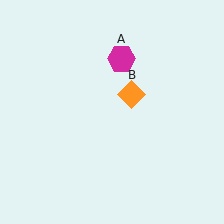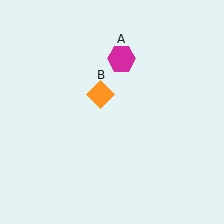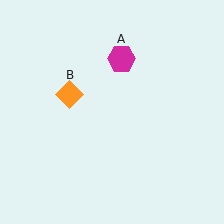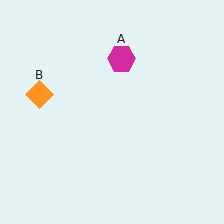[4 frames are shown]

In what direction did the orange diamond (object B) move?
The orange diamond (object B) moved left.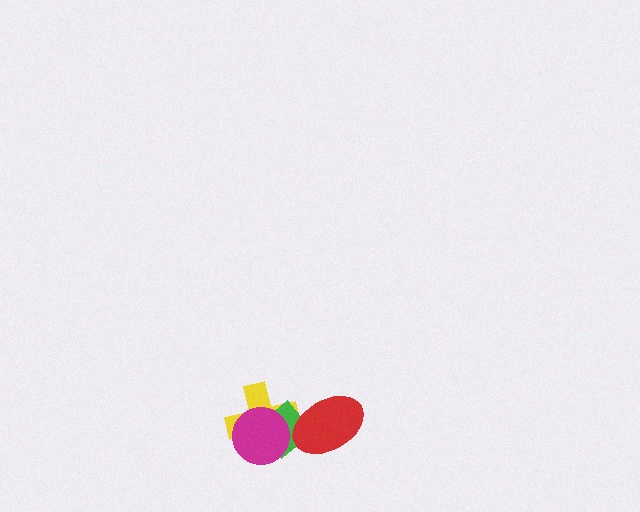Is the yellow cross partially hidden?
Yes, it is partially covered by another shape.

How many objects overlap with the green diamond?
3 objects overlap with the green diamond.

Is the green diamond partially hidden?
Yes, it is partially covered by another shape.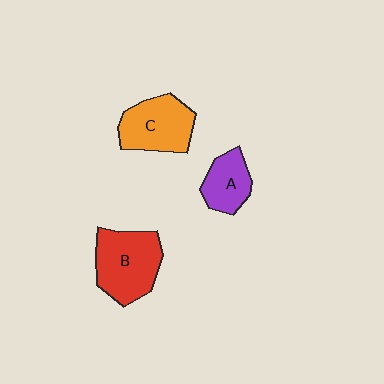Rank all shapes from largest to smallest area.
From largest to smallest: B (red), C (orange), A (purple).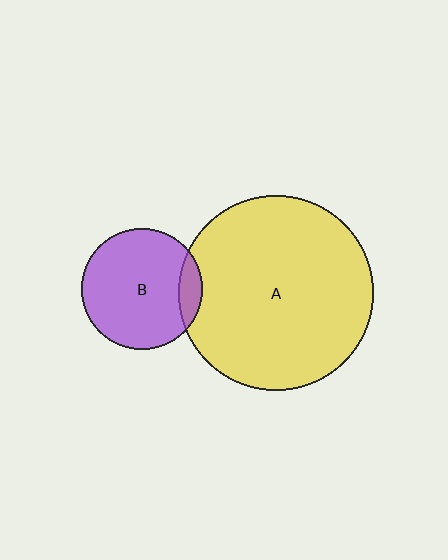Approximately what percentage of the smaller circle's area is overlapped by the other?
Approximately 10%.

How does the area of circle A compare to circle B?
Approximately 2.6 times.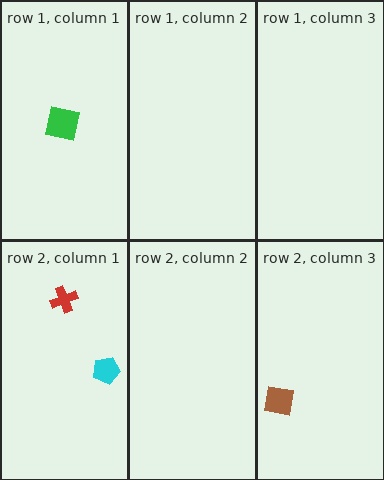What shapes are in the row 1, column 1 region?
The green square.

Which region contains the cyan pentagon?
The row 2, column 1 region.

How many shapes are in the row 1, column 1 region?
1.